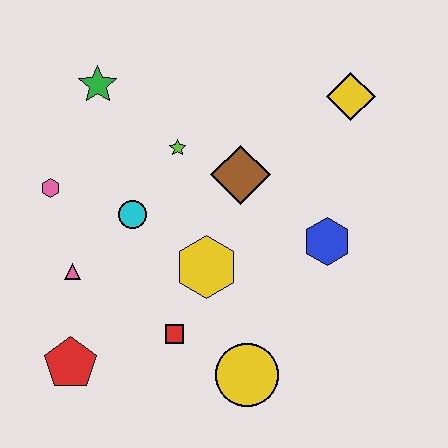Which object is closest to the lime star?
The brown diamond is closest to the lime star.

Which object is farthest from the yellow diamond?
The red pentagon is farthest from the yellow diamond.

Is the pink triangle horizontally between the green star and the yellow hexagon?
No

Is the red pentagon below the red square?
Yes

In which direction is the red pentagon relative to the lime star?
The red pentagon is below the lime star.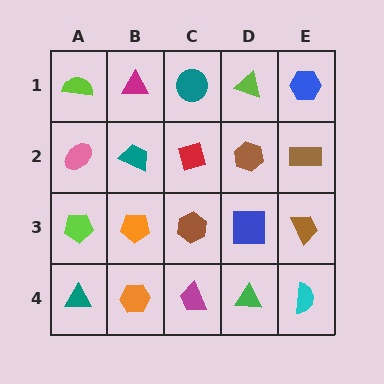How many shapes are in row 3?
5 shapes.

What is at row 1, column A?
A lime semicircle.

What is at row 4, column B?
An orange hexagon.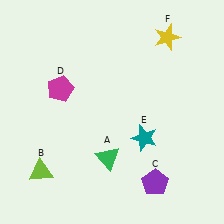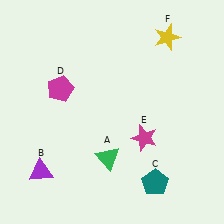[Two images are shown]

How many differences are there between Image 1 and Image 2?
There are 3 differences between the two images.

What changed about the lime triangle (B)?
In Image 1, B is lime. In Image 2, it changed to purple.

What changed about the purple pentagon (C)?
In Image 1, C is purple. In Image 2, it changed to teal.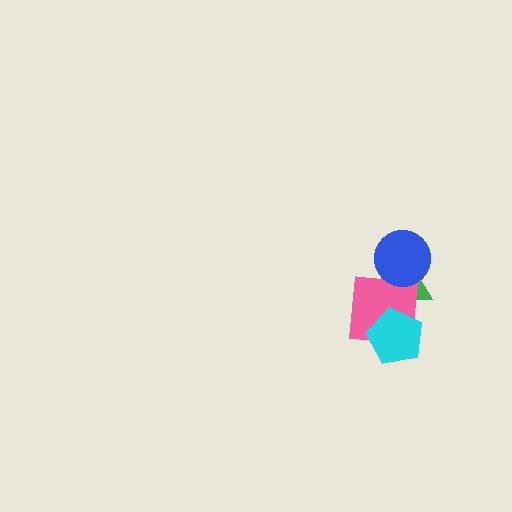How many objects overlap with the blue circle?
1 object overlaps with the blue circle.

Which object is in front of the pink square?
The cyan pentagon is in front of the pink square.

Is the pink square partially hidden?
Yes, it is partially covered by another shape.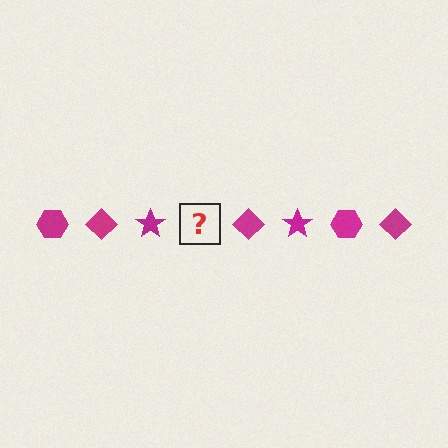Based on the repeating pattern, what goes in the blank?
The blank should be a magenta hexagon.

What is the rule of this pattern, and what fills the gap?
The rule is that the pattern cycles through hexagon, diamond, star shapes in magenta. The gap should be filled with a magenta hexagon.